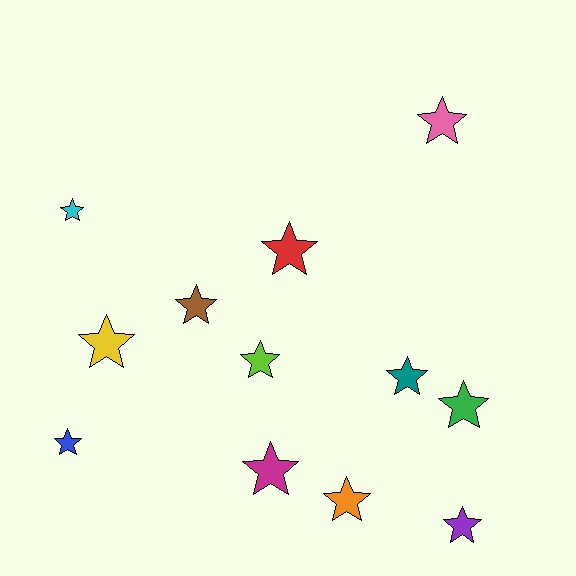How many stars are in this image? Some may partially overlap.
There are 12 stars.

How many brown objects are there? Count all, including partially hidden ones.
There is 1 brown object.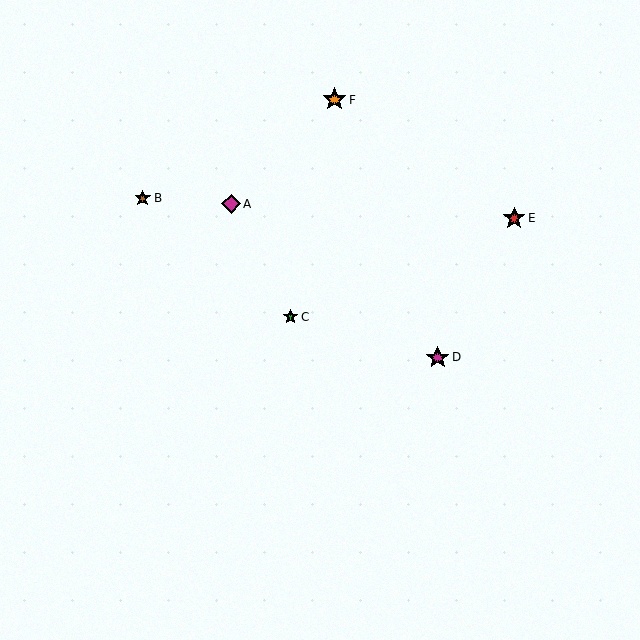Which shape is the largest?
The orange star (labeled F) is the largest.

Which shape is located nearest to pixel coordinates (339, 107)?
The orange star (labeled F) at (335, 100) is nearest to that location.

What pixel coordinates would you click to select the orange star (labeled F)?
Click at (335, 100) to select the orange star F.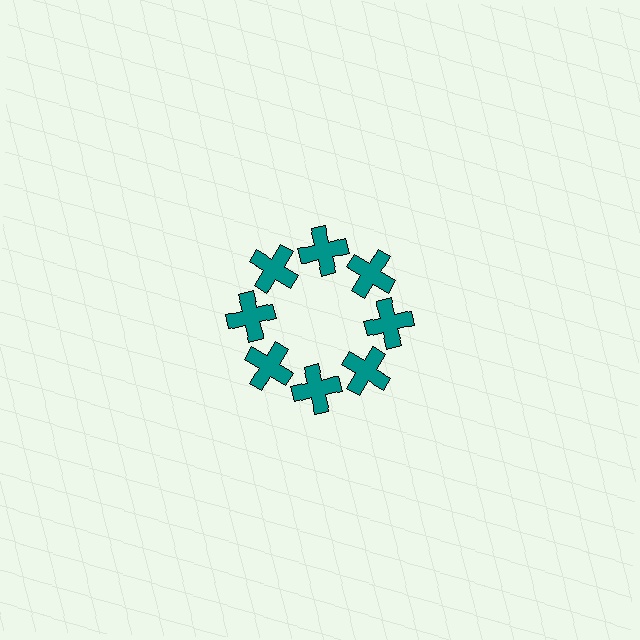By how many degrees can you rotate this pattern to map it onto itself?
The pattern maps onto itself every 45 degrees of rotation.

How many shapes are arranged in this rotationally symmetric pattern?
There are 8 shapes, arranged in 8 groups of 1.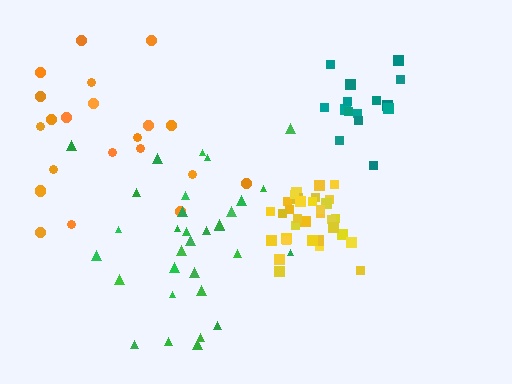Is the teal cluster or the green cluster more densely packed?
Teal.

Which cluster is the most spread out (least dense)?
Orange.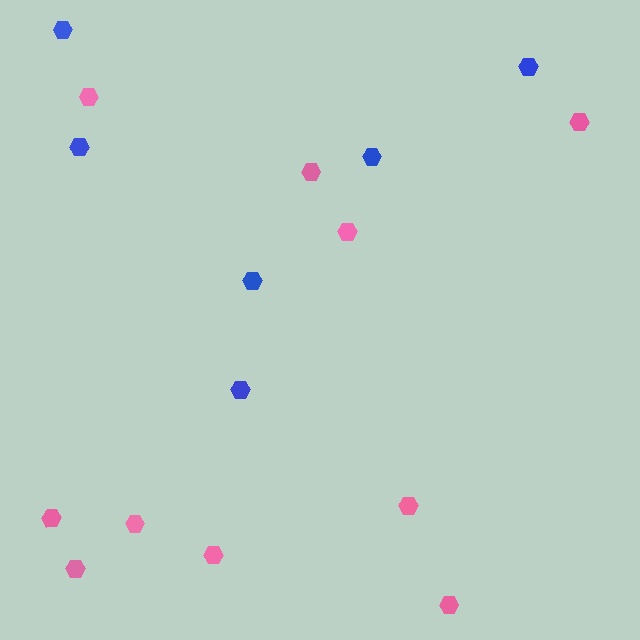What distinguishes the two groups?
There are 2 groups: one group of blue hexagons (6) and one group of pink hexagons (10).